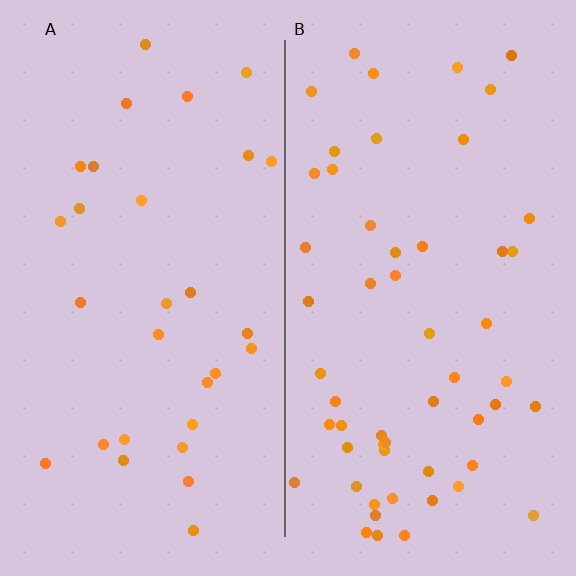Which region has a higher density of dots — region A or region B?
B (the right).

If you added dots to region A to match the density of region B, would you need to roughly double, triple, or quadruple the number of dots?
Approximately double.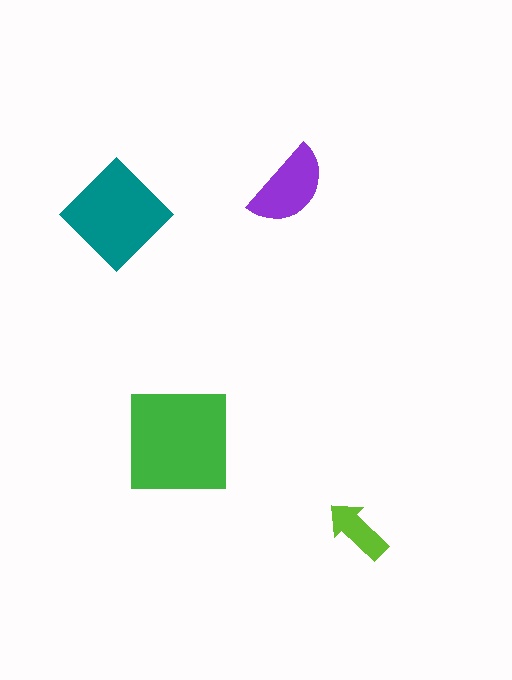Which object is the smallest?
The lime arrow.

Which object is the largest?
The green square.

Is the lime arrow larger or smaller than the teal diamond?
Smaller.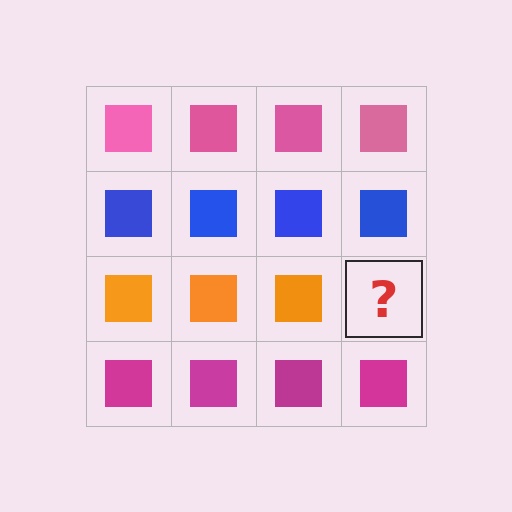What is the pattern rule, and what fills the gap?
The rule is that each row has a consistent color. The gap should be filled with an orange square.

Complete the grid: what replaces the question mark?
The question mark should be replaced with an orange square.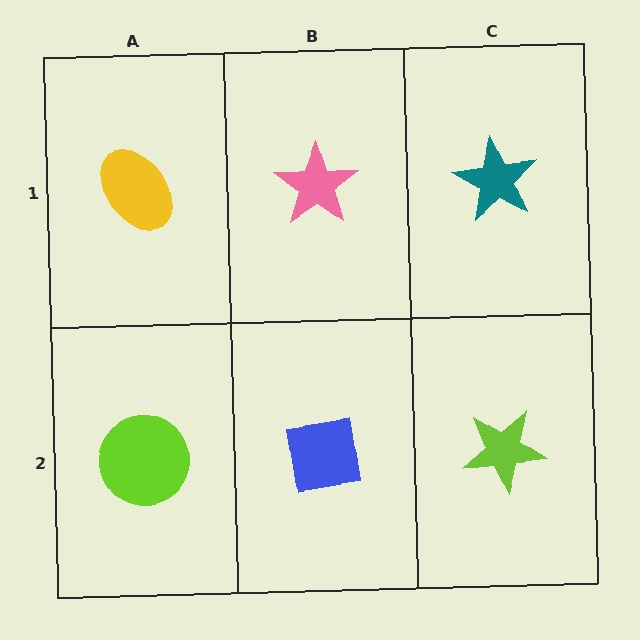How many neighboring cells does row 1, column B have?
3.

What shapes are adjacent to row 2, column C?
A teal star (row 1, column C), a blue square (row 2, column B).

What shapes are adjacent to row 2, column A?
A yellow ellipse (row 1, column A), a blue square (row 2, column B).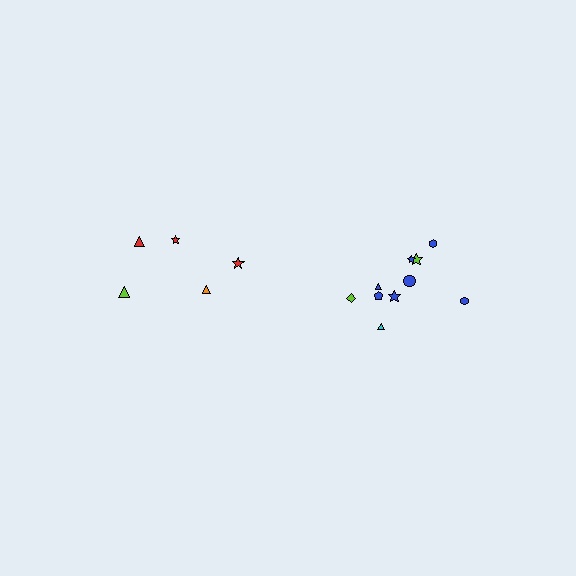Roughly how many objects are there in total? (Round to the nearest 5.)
Roughly 15 objects in total.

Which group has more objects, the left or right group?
The right group.